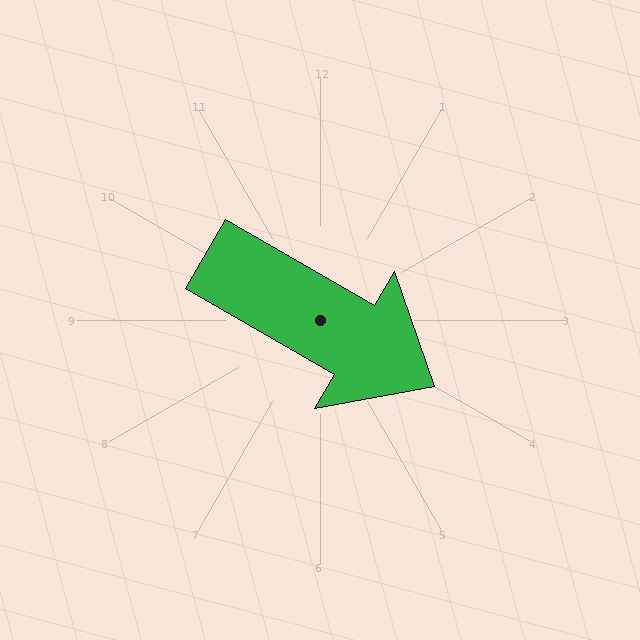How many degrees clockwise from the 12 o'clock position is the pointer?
Approximately 120 degrees.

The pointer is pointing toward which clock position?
Roughly 4 o'clock.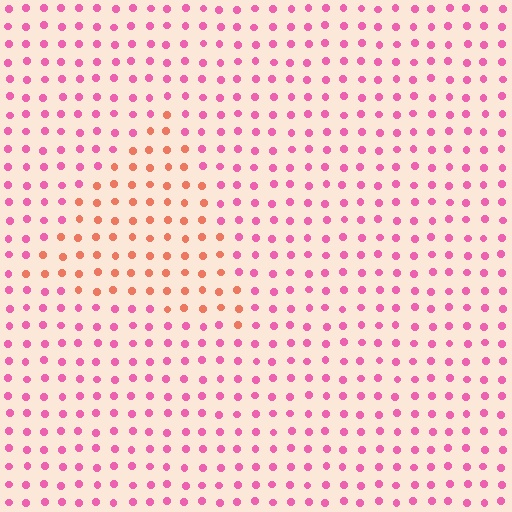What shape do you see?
I see a triangle.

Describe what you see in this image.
The image is filled with small pink elements in a uniform arrangement. A triangle-shaped region is visible where the elements are tinted to a slightly different hue, forming a subtle color boundary.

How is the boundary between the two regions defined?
The boundary is defined purely by a slight shift in hue (about 44 degrees). Spacing, size, and orientation are identical on both sides.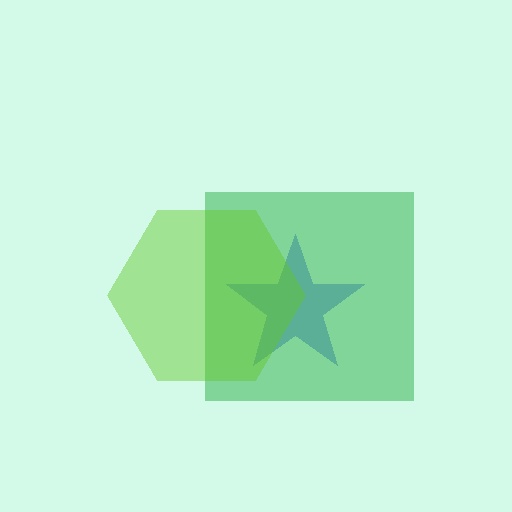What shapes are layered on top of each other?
The layered shapes are: a blue star, a green square, a lime hexagon.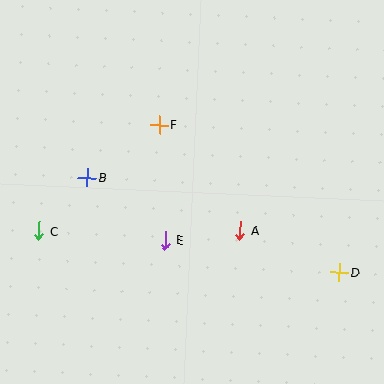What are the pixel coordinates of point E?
Point E is at (165, 240).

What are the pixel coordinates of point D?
Point D is at (339, 272).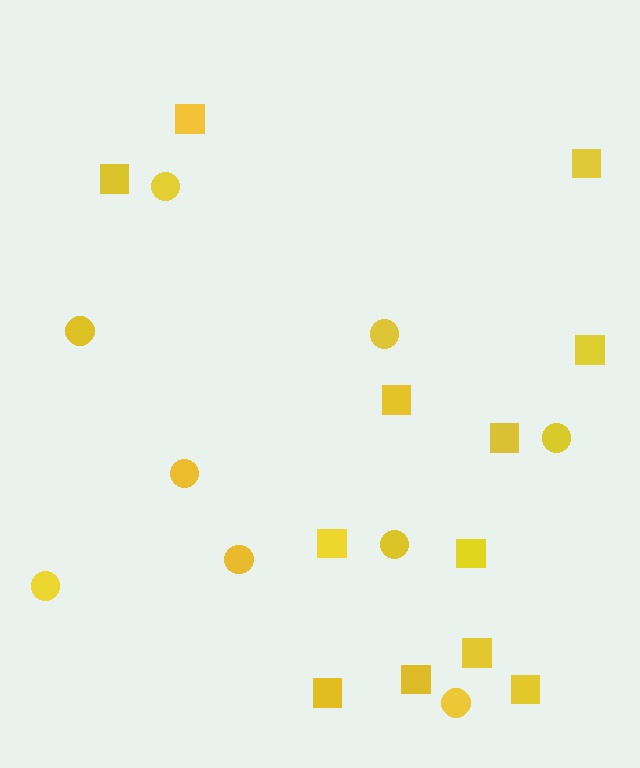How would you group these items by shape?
There are 2 groups: one group of circles (9) and one group of squares (12).